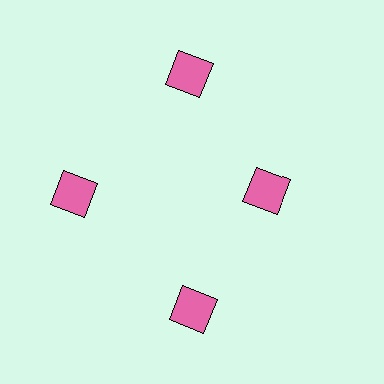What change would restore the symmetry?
The symmetry would be restored by moving it outward, back onto the ring so that all 4 squares sit at equal angles and equal distance from the center.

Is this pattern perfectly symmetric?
No. The 4 pink squares are arranged in a ring, but one element near the 3 o'clock position is pulled inward toward the center, breaking the 4-fold rotational symmetry.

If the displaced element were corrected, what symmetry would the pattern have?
It would have 4-fold rotational symmetry — the pattern would map onto itself every 90 degrees.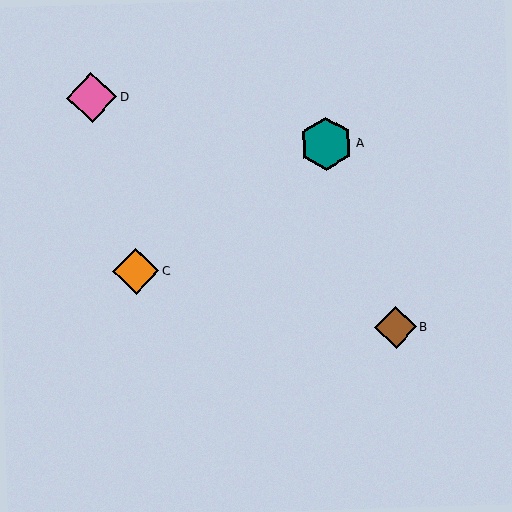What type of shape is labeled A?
Shape A is a teal hexagon.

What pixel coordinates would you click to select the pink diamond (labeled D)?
Click at (92, 98) to select the pink diamond D.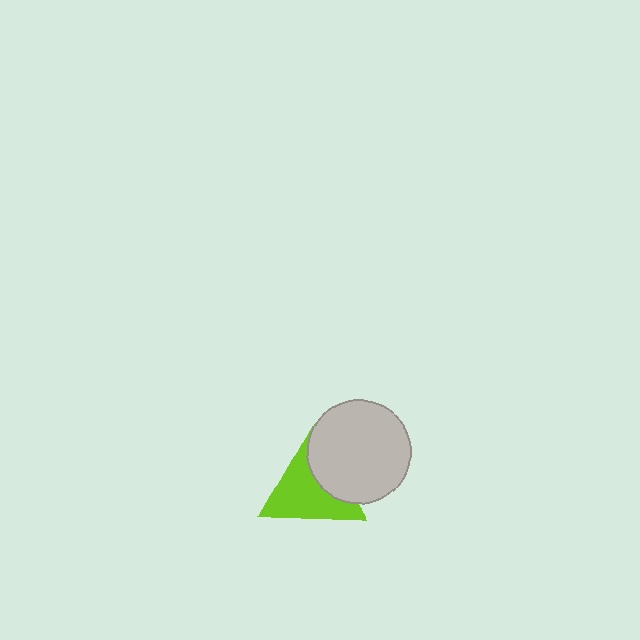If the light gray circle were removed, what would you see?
You would see the complete lime triangle.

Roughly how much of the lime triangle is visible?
Most of it is visible (roughly 66%).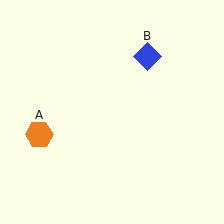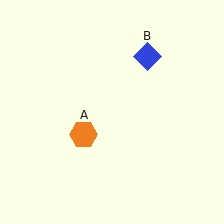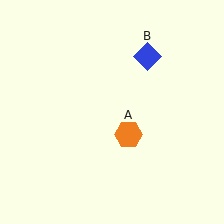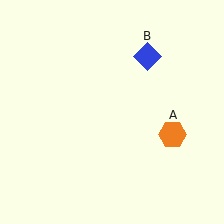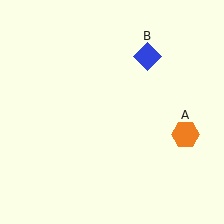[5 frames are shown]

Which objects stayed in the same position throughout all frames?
Blue diamond (object B) remained stationary.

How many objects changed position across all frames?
1 object changed position: orange hexagon (object A).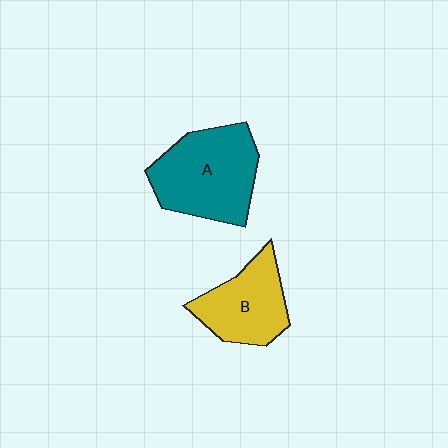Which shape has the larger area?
Shape A (teal).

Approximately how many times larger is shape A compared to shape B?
Approximately 1.4 times.